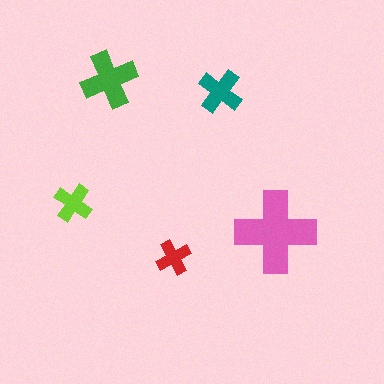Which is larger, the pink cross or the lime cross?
The pink one.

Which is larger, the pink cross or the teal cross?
The pink one.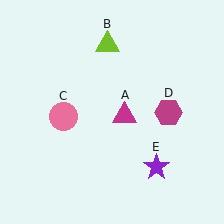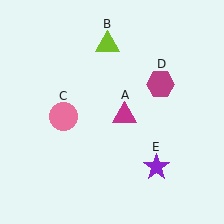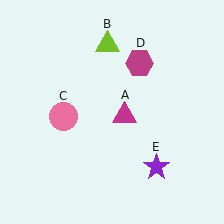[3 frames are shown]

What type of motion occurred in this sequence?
The magenta hexagon (object D) rotated counterclockwise around the center of the scene.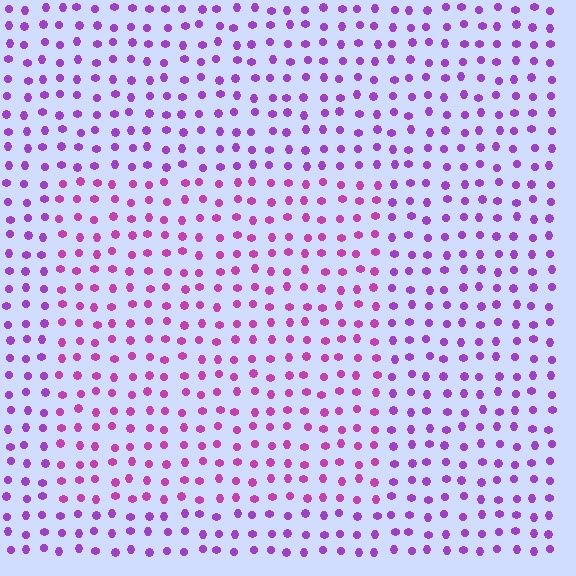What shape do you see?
I see a rectangle.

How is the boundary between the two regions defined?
The boundary is defined purely by a slight shift in hue (about 26 degrees). Spacing, size, and orientation are identical on both sides.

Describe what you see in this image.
The image is filled with small purple elements in a uniform arrangement. A rectangle-shaped region is visible where the elements are tinted to a slightly different hue, forming a subtle color boundary.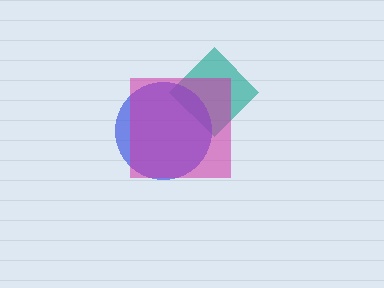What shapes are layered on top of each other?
The layered shapes are: a teal diamond, a blue circle, a magenta square.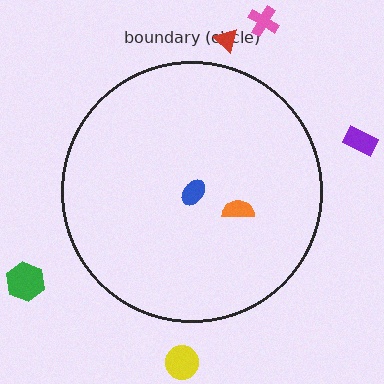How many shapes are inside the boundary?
2 inside, 5 outside.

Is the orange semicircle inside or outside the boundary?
Inside.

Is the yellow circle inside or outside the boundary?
Outside.